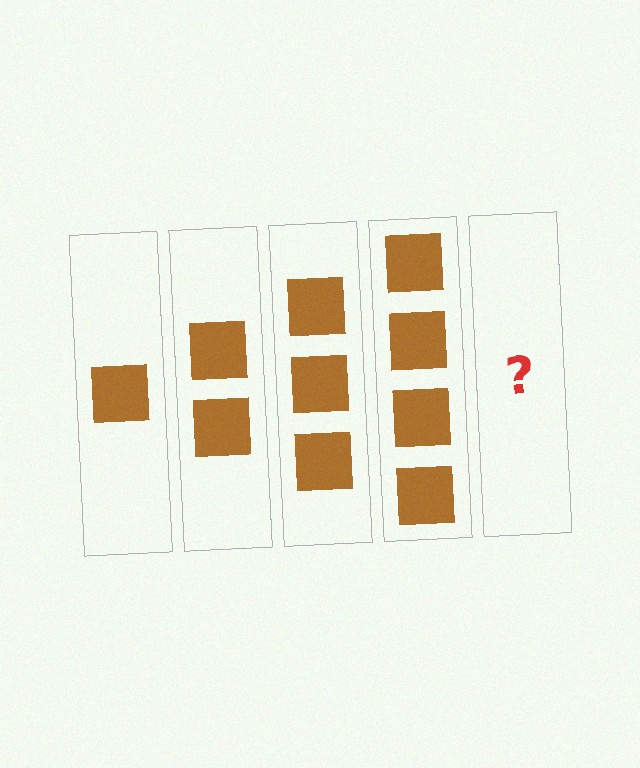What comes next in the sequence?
The next element should be 5 squares.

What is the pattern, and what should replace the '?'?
The pattern is that each step adds one more square. The '?' should be 5 squares.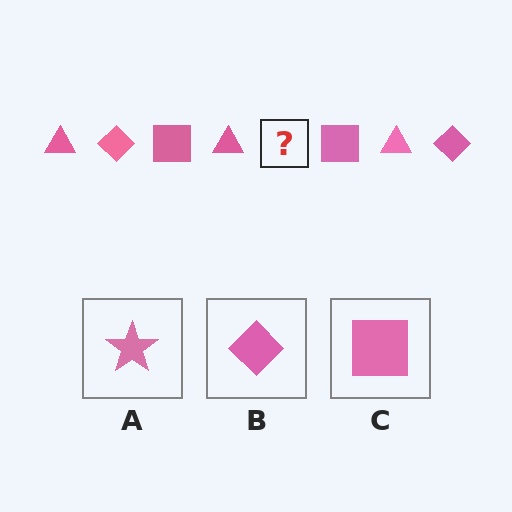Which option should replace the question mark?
Option B.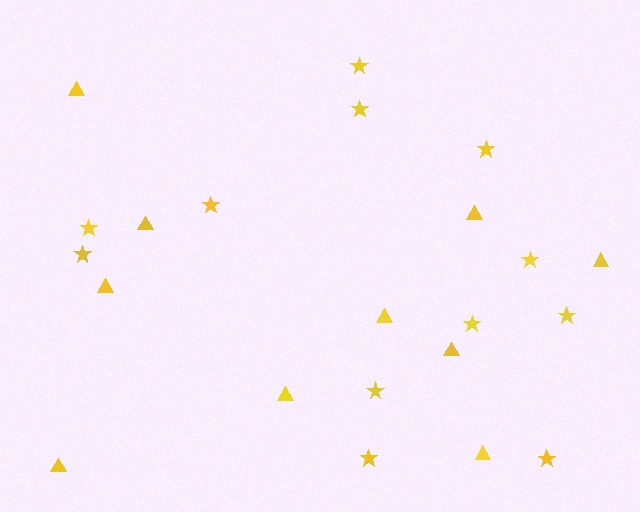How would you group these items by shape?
There are 2 groups: one group of stars (12) and one group of triangles (10).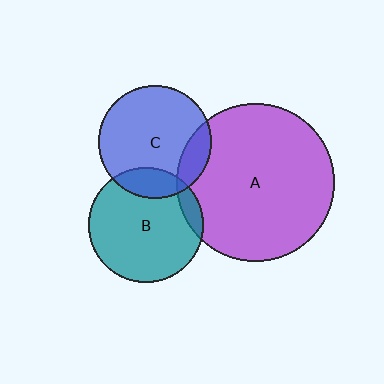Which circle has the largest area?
Circle A (purple).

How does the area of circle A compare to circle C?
Approximately 1.9 times.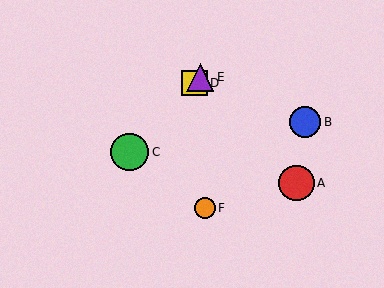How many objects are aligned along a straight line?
3 objects (C, D, E) are aligned along a straight line.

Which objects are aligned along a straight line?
Objects C, D, E are aligned along a straight line.